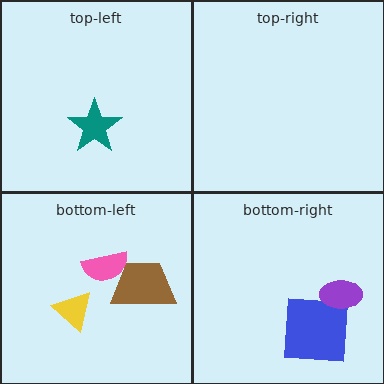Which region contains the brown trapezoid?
The bottom-left region.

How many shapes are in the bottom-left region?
3.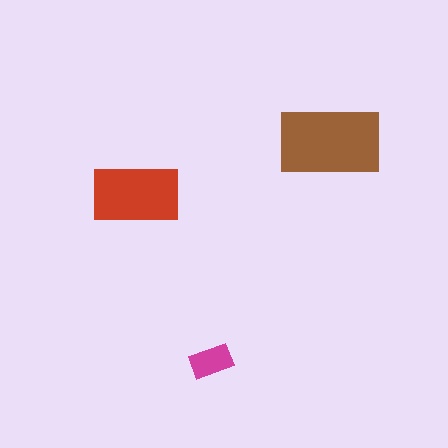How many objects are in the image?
There are 3 objects in the image.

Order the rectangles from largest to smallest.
the brown one, the red one, the magenta one.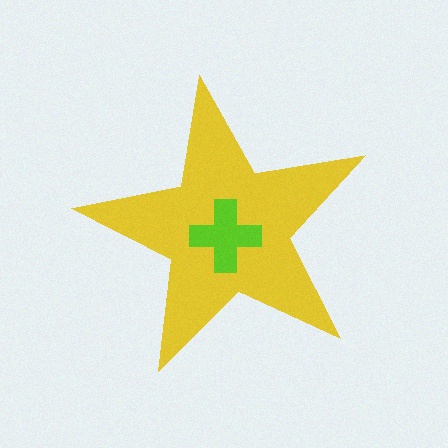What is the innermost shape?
The lime cross.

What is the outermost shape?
The yellow star.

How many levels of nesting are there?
2.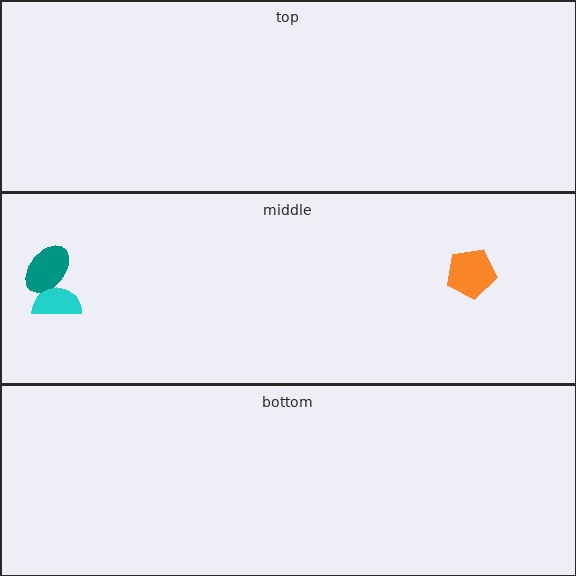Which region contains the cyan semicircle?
The middle region.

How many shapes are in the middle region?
3.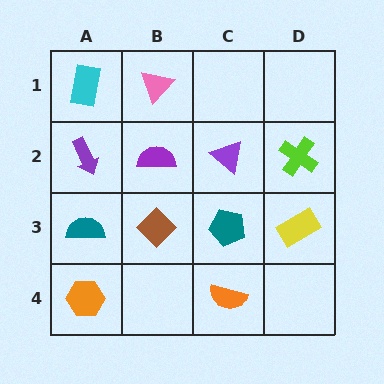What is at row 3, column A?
A teal semicircle.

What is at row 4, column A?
An orange hexagon.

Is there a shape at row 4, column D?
No, that cell is empty.